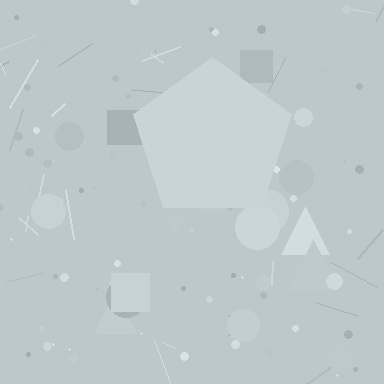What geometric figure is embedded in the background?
A pentagon is embedded in the background.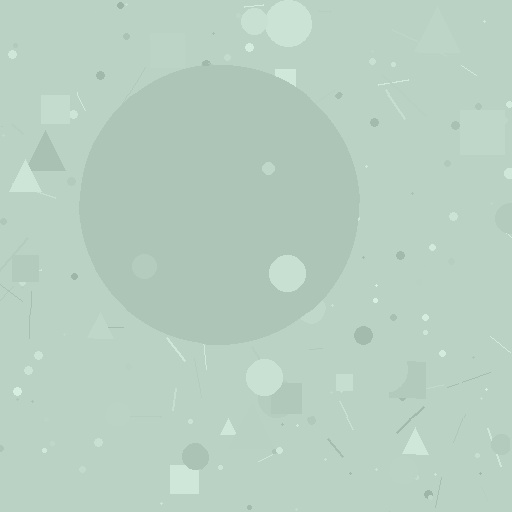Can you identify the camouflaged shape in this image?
The camouflaged shape is a circle.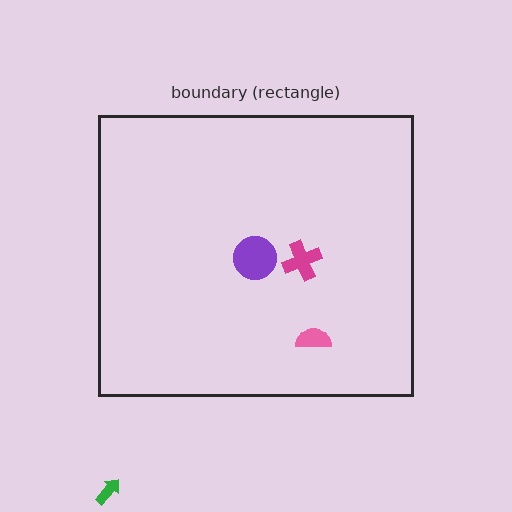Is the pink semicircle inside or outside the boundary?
Inside.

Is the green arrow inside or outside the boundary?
Outside.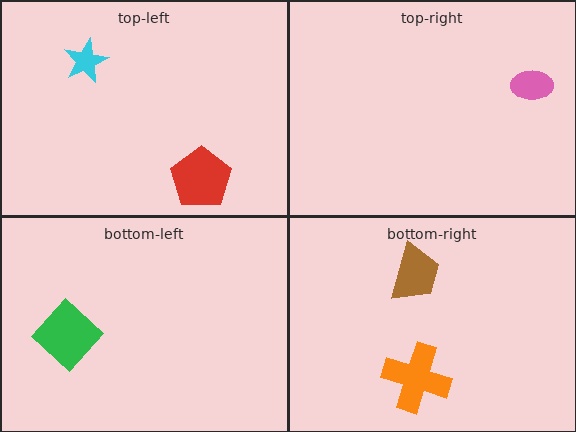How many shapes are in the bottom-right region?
2.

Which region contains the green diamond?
The bottom-left region.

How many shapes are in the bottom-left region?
1.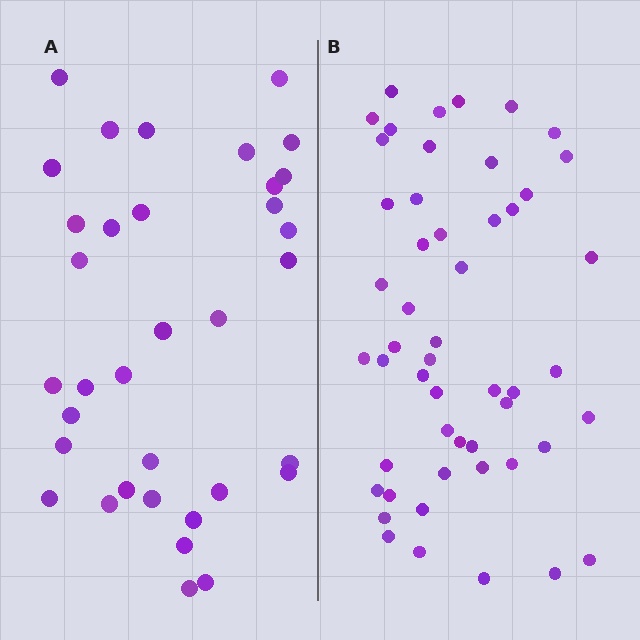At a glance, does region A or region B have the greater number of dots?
Region B (the right region) has more dots.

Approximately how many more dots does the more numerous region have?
Region B has approximately 15 more dots than region A.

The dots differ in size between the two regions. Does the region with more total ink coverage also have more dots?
No. Region A has more total ink coverage because its dots are larger, but region B actually contains more individual dots. Total area can be misleading — the number of items is what matters here.